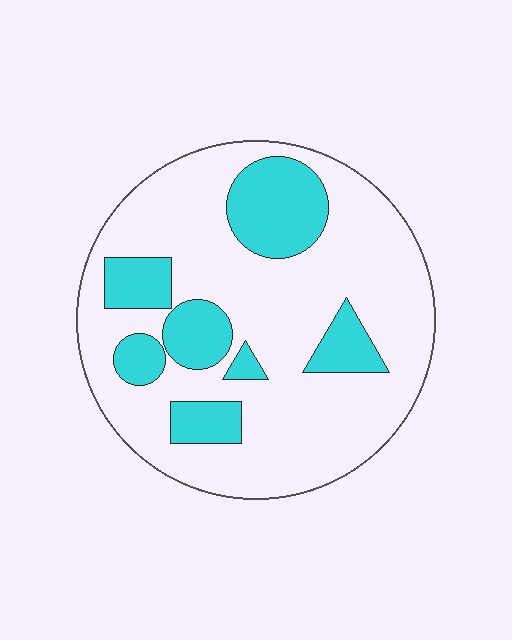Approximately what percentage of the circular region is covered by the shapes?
Approximately 25%.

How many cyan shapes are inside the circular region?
7.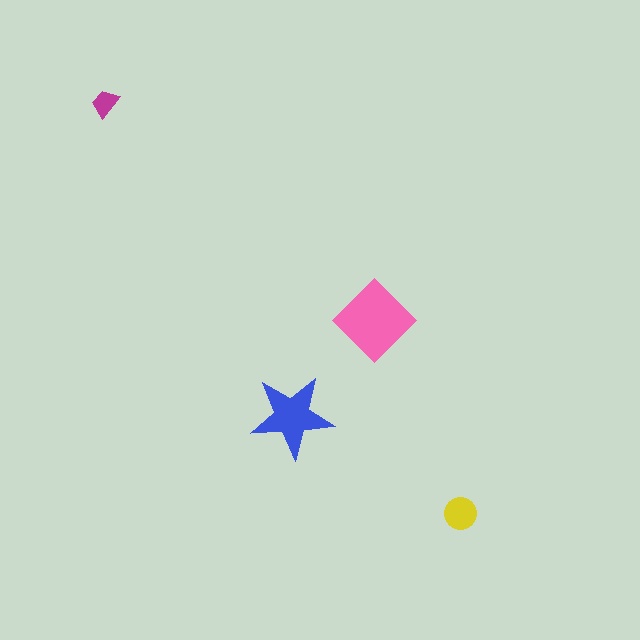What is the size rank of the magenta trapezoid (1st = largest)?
4th.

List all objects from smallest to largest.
The magenta trapezoid, the yellow circle, the blue star, the pink diamond.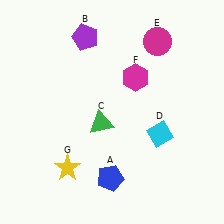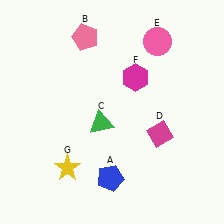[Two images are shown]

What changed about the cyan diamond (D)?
In Image 1, D is cyan. In Image 2, it changed to magenta.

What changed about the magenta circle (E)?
In Image 1, E is magenta. In Image 2, it changed to pink.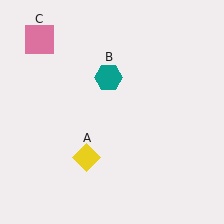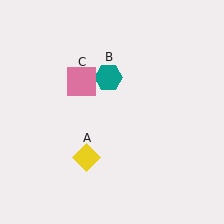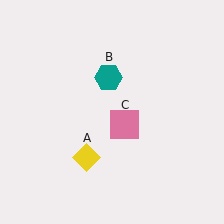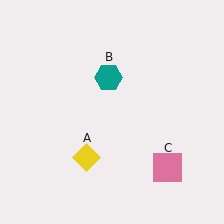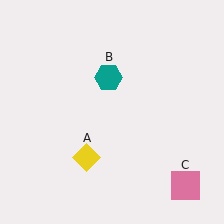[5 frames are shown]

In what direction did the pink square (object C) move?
The pink square (object C) moved down and to the right.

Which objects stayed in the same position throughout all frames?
Yellow diamond (object A) and teal hexagon (object B) remained stationary.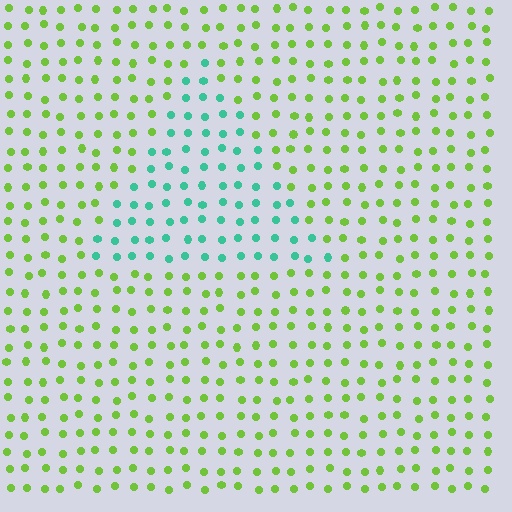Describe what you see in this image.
The image is filled with small lime elements in a uniform arrangement. A triangle-shaped region is visible where the elements are tinted to a slightly different hue, forming a subtle color boundary.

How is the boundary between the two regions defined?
The boundary is defined purely by a slight shift in hue (about 65 degrees). Spacing, size, and orientation are identical on both sides.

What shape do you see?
I see a triangle.